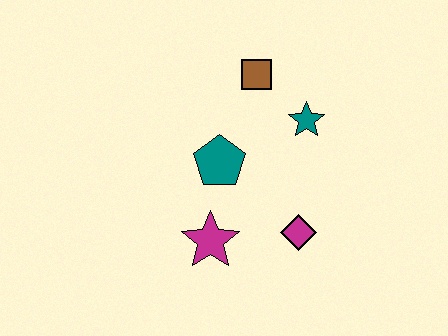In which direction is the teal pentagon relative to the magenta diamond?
The teal pentagon is to the left of the magenta diamond.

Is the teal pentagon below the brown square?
Yes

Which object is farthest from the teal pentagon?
The magenta diamond is farthest from the teal pentagon.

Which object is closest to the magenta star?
The teal pentagon is closest to the magenta star.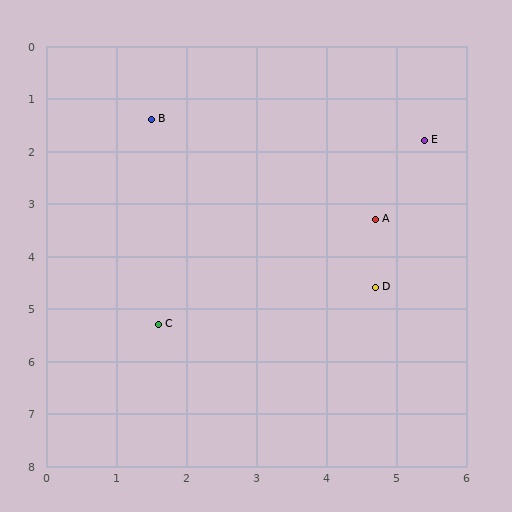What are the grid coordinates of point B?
Point B is at approximately (1.5, 1.4).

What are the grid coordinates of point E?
Point E is at approximately (5.4, 1.8).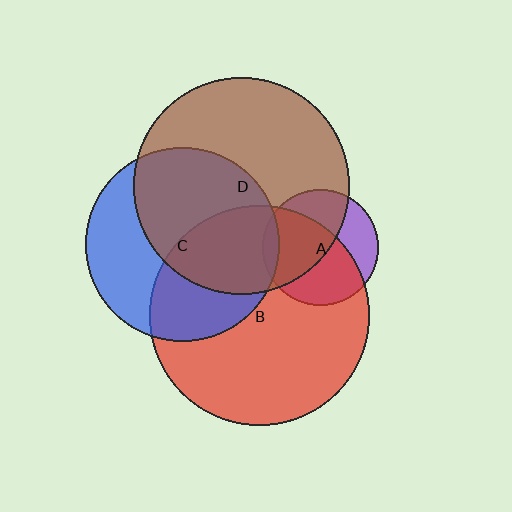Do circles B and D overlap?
Yes.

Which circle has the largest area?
Circle B (red).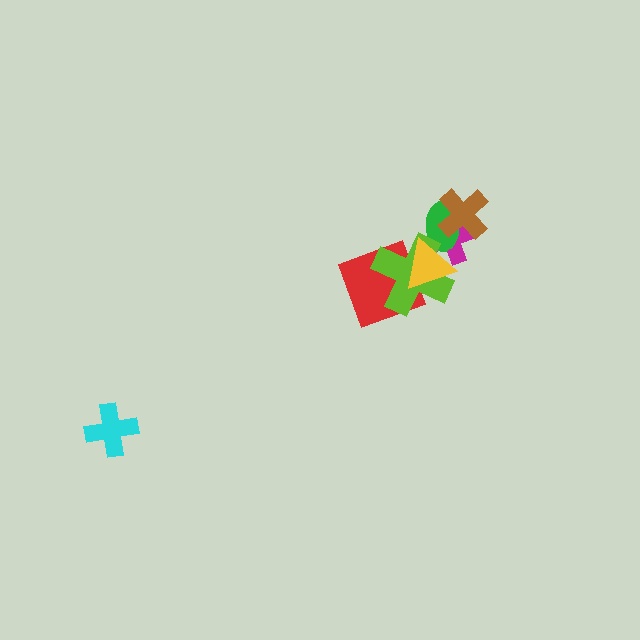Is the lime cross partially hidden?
Yes, it is partially covered by another shape.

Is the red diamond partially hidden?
Yes, it is partially covered by another shape.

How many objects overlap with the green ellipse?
4 objects overlap with the green ellipse.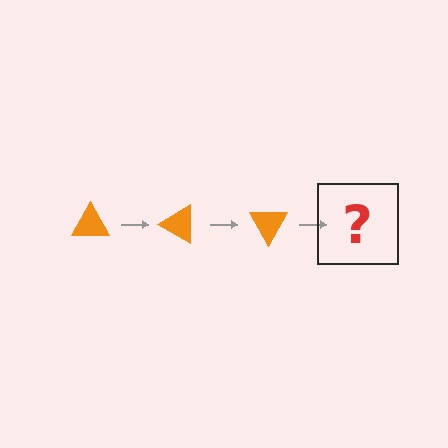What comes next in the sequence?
The next element should be an orange triangle rotated 90 degrees.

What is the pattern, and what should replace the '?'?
The pattern is that the triangle rotates 30 degrees each step. The '?' should be an orange triangle rotated 90 degrees.